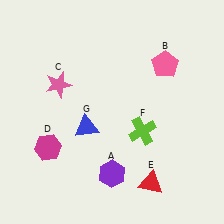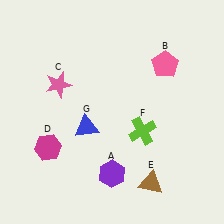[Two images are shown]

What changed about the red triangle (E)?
In Image 1, E is red. In Image 2, it changed to brown.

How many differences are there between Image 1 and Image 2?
There is 1 difference between the two images.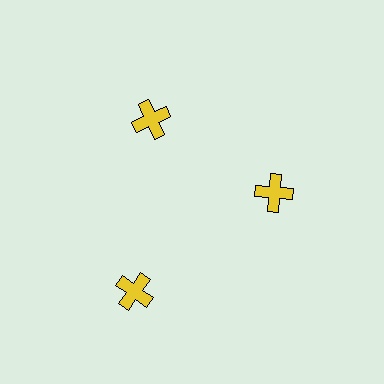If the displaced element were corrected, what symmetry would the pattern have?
It would have 3-fold rotational symmetry — the pattern would map onto itself every 120 degrees.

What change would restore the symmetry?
The symmetry would be restored by moving it inward, back onto the ring so that all 3 crosses sit at equal angles and equal distance from the center.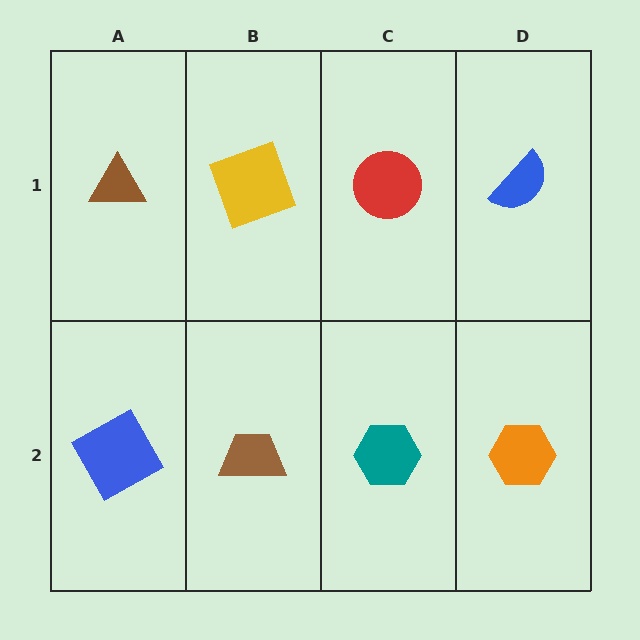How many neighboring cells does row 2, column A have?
2.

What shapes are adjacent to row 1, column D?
An orange hexagon (row 2, column D), a red circle (row 1, column C).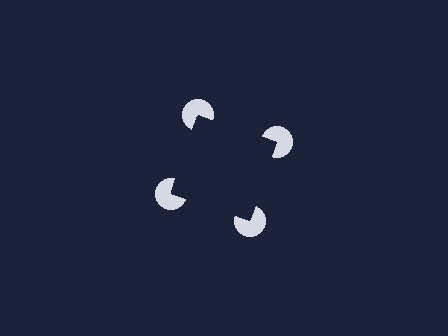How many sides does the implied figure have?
4 sides.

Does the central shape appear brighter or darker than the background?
It typically appears slightly darker than the background, even though no actual brightness change is drawn.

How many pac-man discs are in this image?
There are 4 — one at each vertex of the illusory square.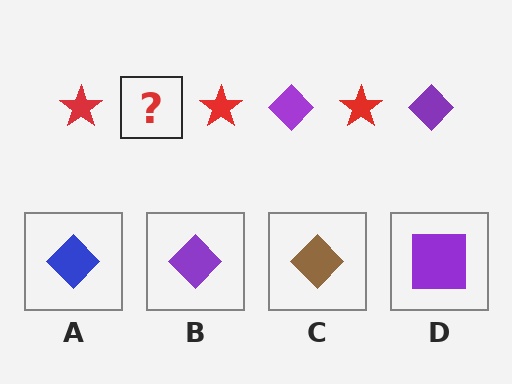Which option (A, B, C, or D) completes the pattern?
B.